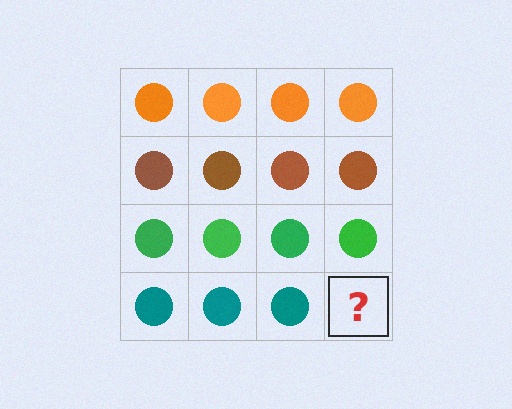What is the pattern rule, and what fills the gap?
The rule is that each row has a consistent color. The gap should be filled with a teal circle.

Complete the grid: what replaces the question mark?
The question mark should be replaced with a teal circle.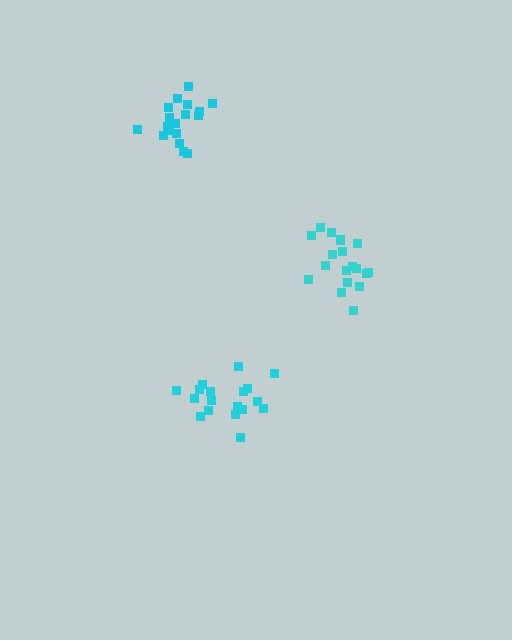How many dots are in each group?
Group 1: 18 dots, Group 2: 18 dots, Group 3: 18 dots (54 total).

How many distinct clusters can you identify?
There are 3 distinct clusters.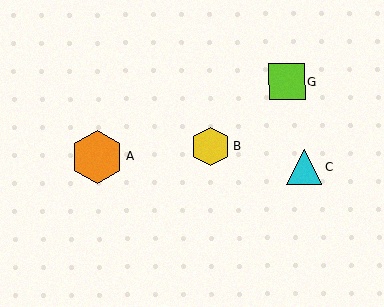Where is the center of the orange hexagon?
The center of the orange hexagon is at (97, 157).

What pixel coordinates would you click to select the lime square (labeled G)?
Click at (287, 82) to select the lime square G.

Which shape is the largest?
The orange hexagon (labeled A) is the largest.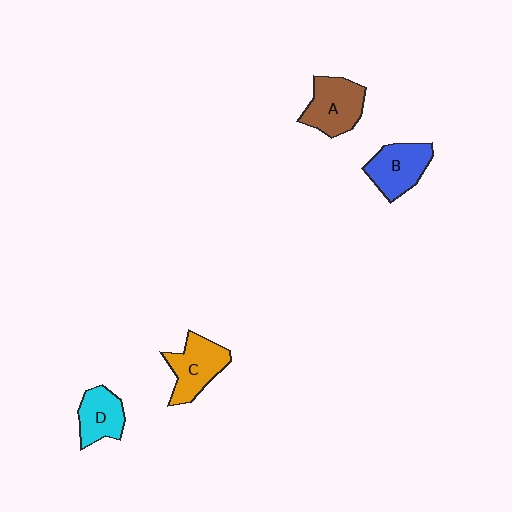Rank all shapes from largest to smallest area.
From largest to smallest: A (brown), C (orange), B (blue), D (cyan).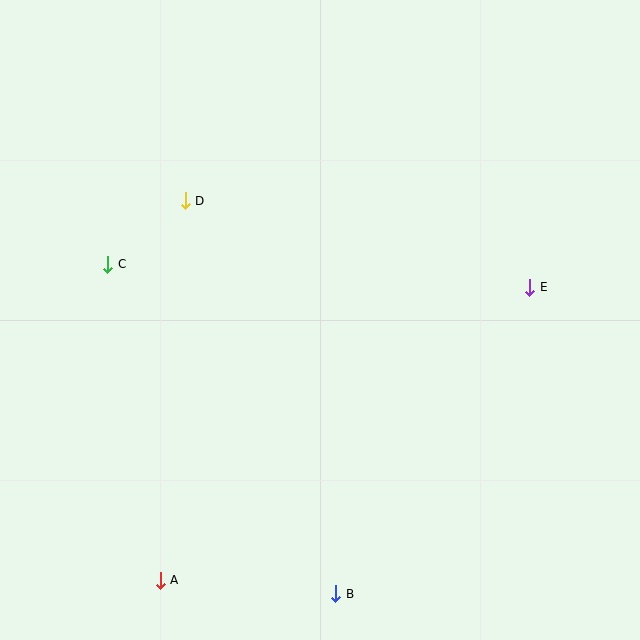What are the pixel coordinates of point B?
Point B is at (336, 594).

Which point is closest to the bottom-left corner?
Point A is closest to the bottom-left corner.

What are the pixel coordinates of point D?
Point D is at (185, 201).